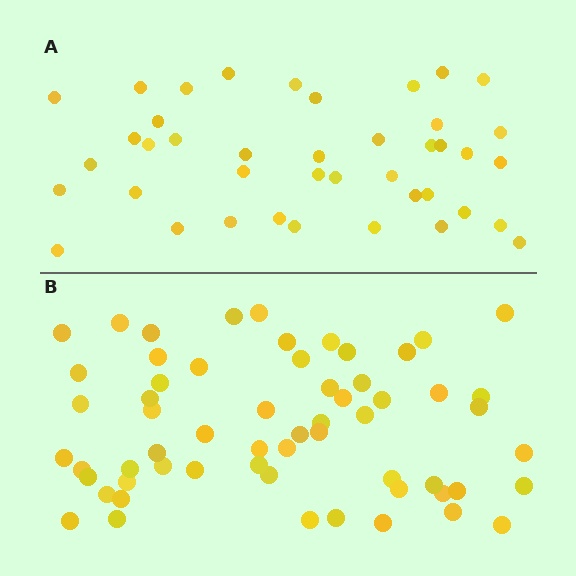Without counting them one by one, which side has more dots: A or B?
Region B (the bottom region) has more dots.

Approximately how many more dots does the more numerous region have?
Region B has approximately 20 more dots than region A.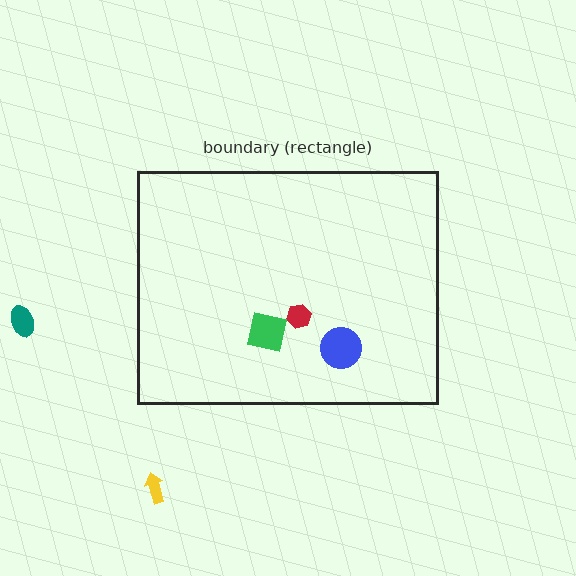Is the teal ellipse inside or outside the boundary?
Outside.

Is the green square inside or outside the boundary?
Inside.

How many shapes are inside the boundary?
3 inside, 2 outside.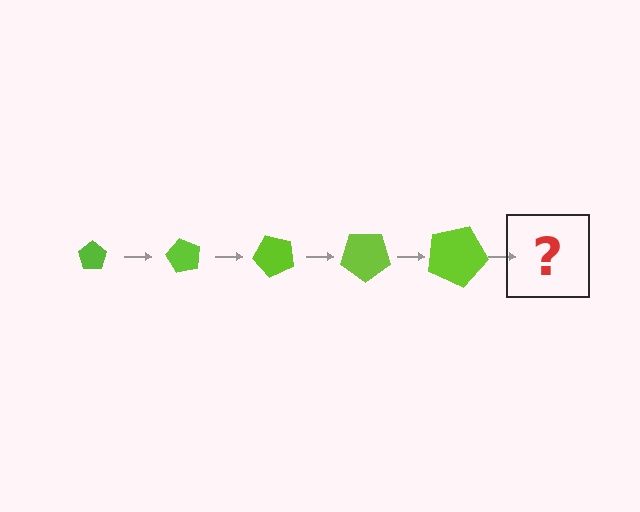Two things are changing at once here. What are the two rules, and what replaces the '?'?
The two rules are that the pentagon grows larger each step and it rotates 60 degrees each step. The '?' should be a pentagon, larger than the previous one and rotated 300 degrees from the start.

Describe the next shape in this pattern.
It should be a pentagon, larger than the previous one and rotated 300 degrees from the start.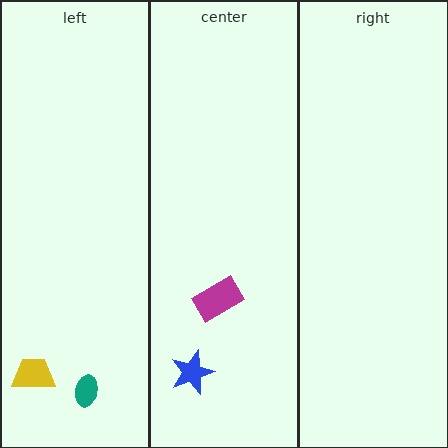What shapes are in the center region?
The blue star, the magenta rectangle.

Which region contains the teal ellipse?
The left region.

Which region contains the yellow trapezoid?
The left region.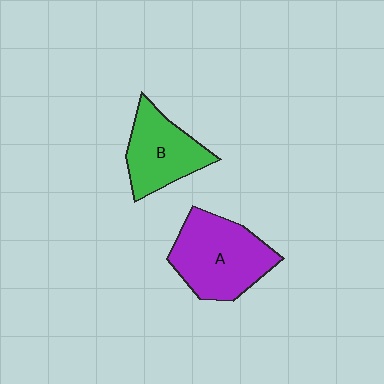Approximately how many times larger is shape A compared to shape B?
Approximately 1.3 times.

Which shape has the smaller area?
Shape B (green).